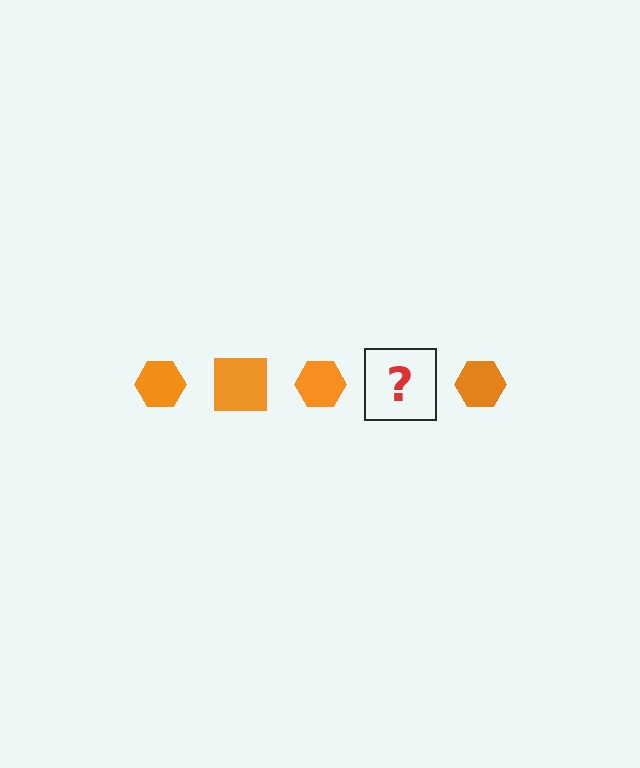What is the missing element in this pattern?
The missing element is an orange square.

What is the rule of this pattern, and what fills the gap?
The rule is that the pattern cycles through hexagon, square shapes in orange. The gap should be filled with an orange square.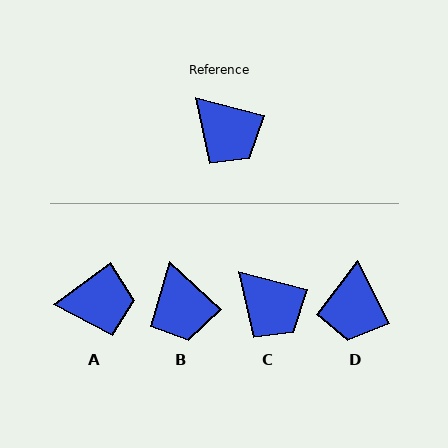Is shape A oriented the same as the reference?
No, it is off by about 50 degrees.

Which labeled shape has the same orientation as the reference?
C.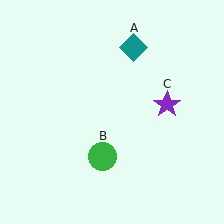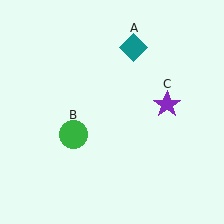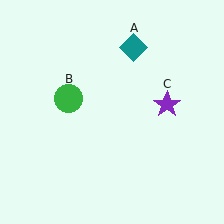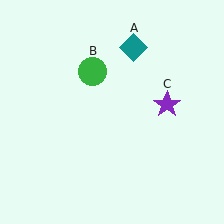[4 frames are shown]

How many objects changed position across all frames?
1 object changed position: green circle (object B).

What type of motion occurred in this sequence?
The green circle (object B) rotated clockwise around the center of the scene.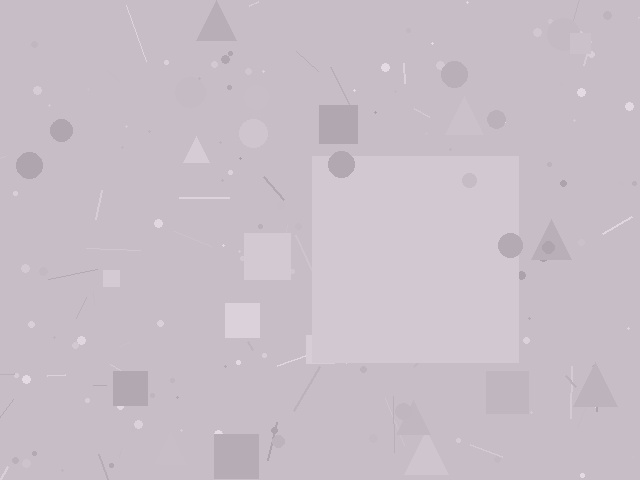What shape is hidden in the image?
A square is hidden in the image.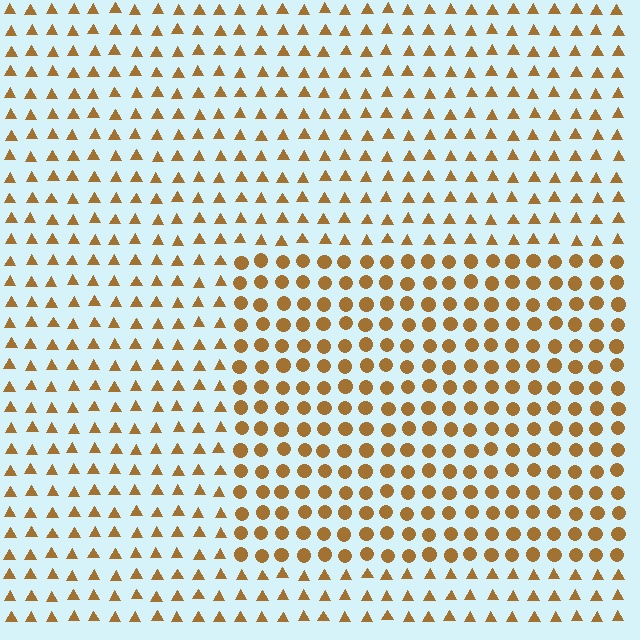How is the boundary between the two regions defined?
The boundary is defined by a change in element shape: circles inside vs. triangles outside. All elements share the same color and spacing.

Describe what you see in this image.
The image is filled with small brown elements arranged in a uniform grid. A rectangle-shaped region contains circles, while the surrounding area contains triangles. The boundary is defined purely by the change in element shape.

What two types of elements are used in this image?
The image uses circles inside the rectangle region and triangles outside it.